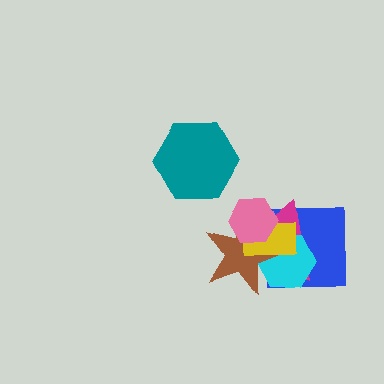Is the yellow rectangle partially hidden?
Yes, it is partially covered by another shape.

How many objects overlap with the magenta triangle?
5 objects overlap with the magenta triangle.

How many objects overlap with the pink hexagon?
3 objects overlap with the pink hexagon.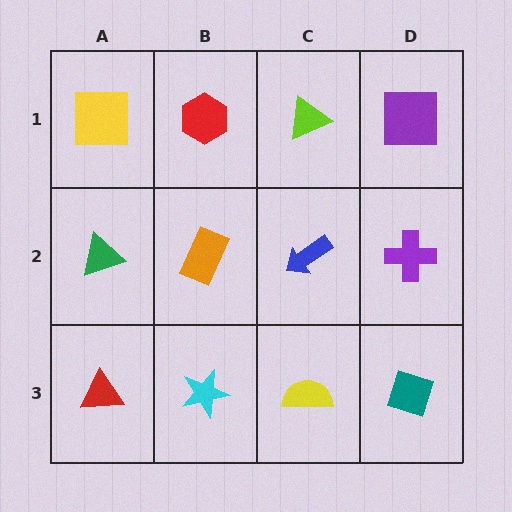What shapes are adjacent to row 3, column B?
An orange rectangle (row 2, column B), a red triangle (row 3, column A), a yellow semicircle (row 3, column C).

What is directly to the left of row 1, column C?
A red hexagon.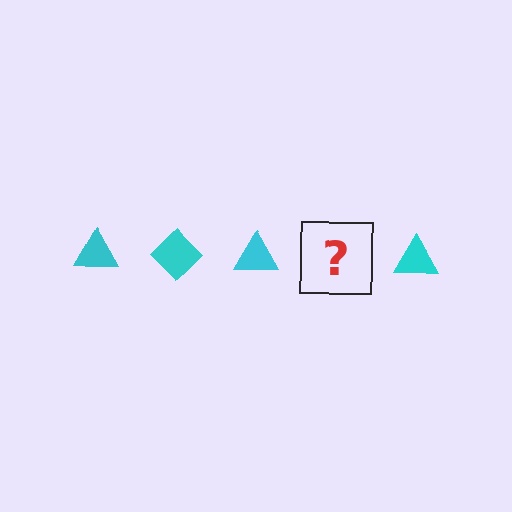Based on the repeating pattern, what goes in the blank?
The blank should be a cyan diamond.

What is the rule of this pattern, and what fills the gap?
The rule is that the pattern cycles through triangle, diamond shapes in cyan. The gap should be filled with a cyan diamond.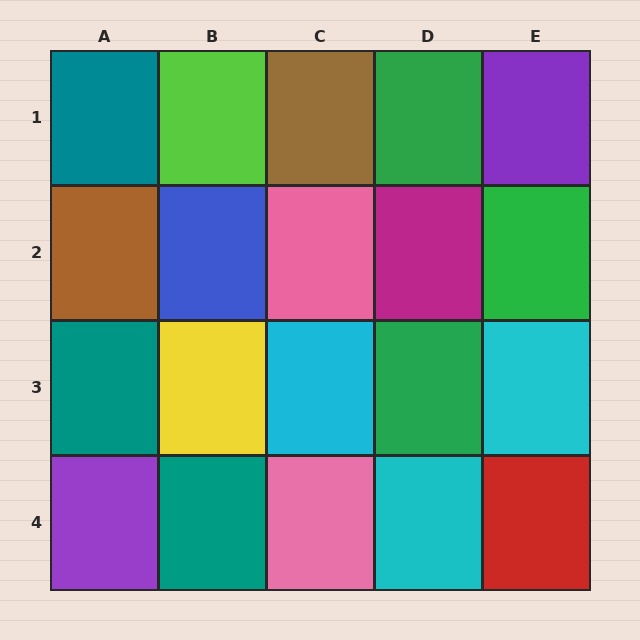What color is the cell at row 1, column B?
Lime.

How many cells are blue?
1 cell is blue.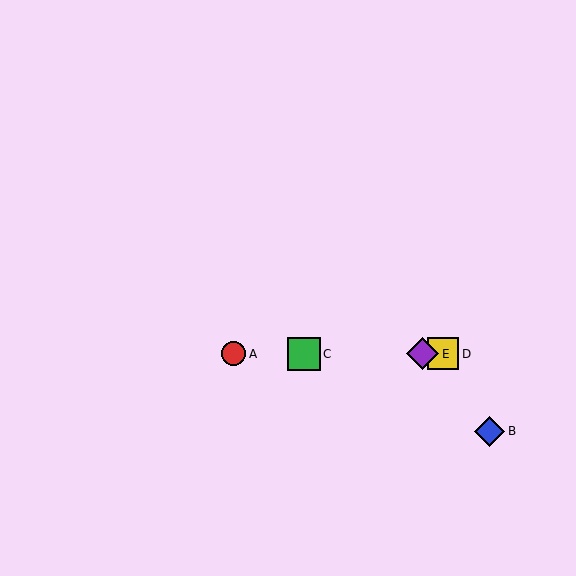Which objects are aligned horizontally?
Objects A, C, D, E are aligned horizontally.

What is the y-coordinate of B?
Object B is at y≈431.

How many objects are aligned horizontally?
4 objects (A, C, D, E) are aligned horizontally.